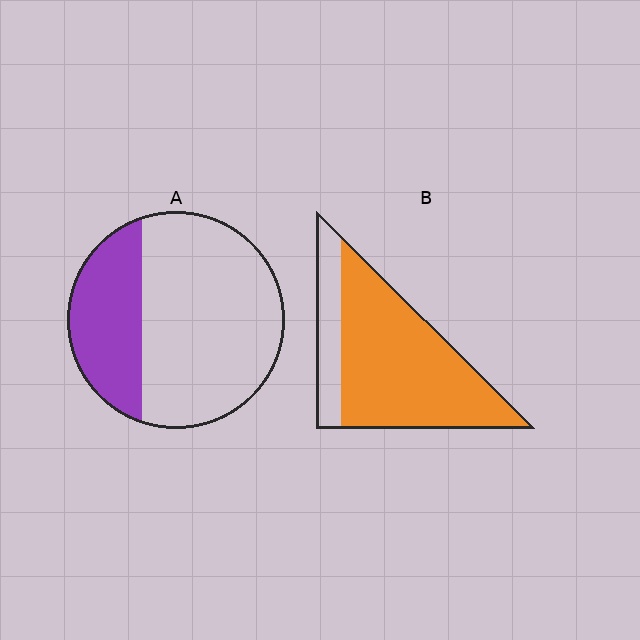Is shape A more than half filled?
No.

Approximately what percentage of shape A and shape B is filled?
A is approximately 30% and B is approximately 80%.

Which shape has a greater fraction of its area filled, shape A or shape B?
Shape B.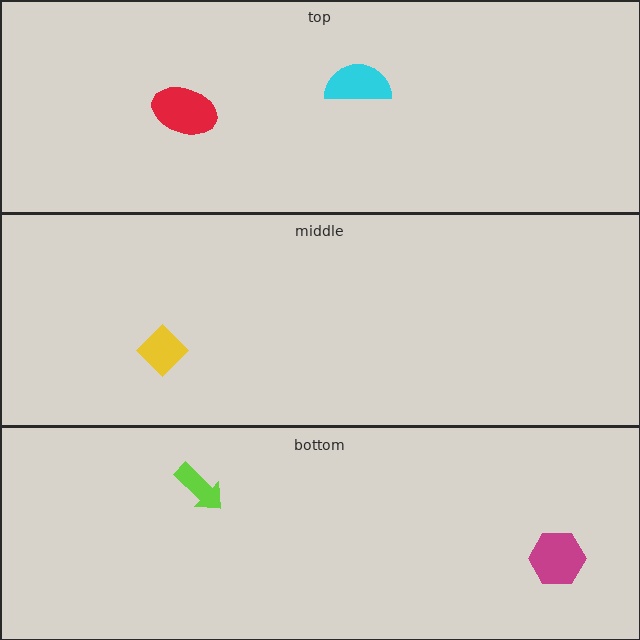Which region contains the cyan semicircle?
The top region.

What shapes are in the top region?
The red ellipse, the cyan semicircle.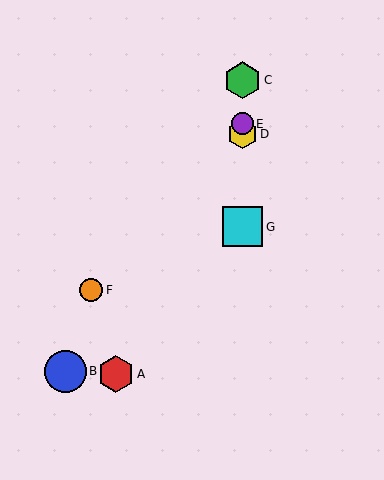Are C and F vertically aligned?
No, C is at x≈243 and F is at x≈91.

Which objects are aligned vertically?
Objects C, D, E, G are aligned vertically.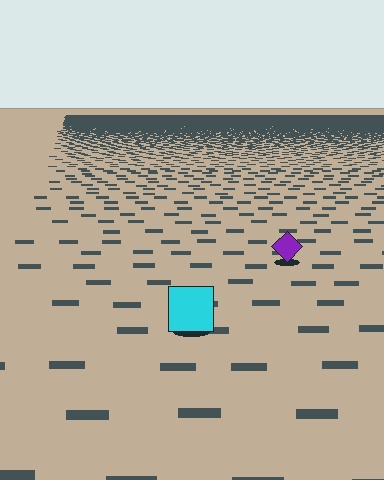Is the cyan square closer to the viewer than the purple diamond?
Yes. The cyan square is closer — you can tell from the texture gradient: the ground texture is coarser near it.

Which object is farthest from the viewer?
The purple diamond is farthest from the viewer. It appears smaller and the ground texture around it is denser.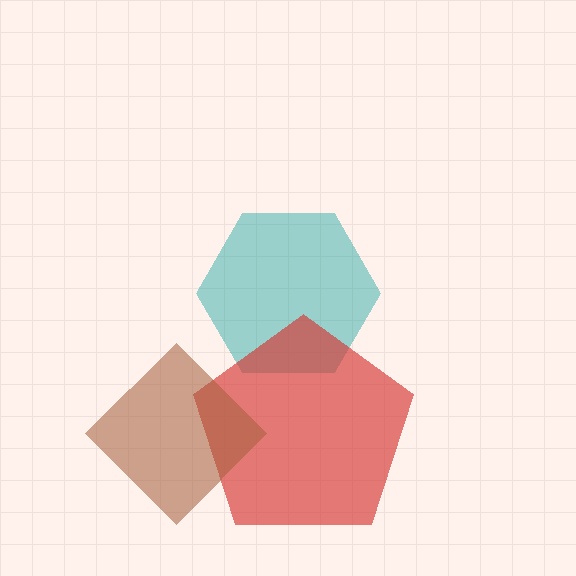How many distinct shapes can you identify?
There are 3 distinct shapes: a teal hexagon, a red pentagon, a brown diamond.